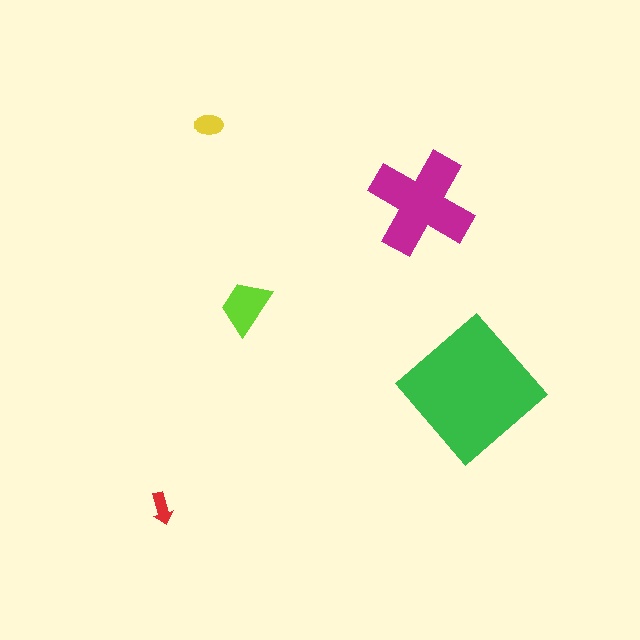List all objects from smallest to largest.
The red arrow, the yellow ellipse, the lime trapezoid, the magenta cross, the green diamond.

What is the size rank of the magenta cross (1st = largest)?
2nd.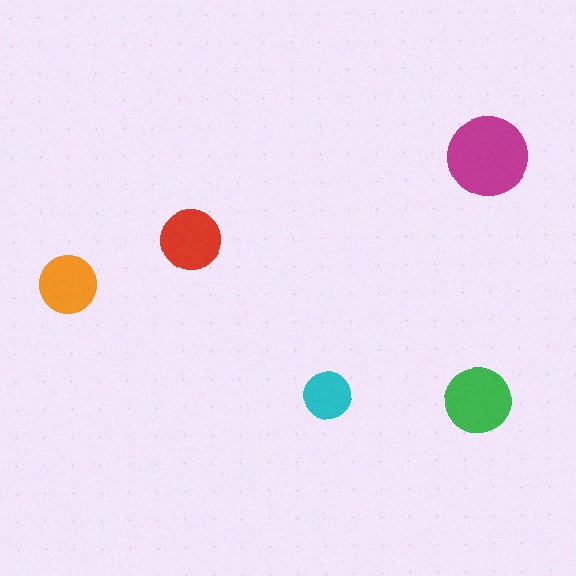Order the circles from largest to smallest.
the magenta one, the green one, the red one, the orange one, the cyan one.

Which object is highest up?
The magenta circle is topmost.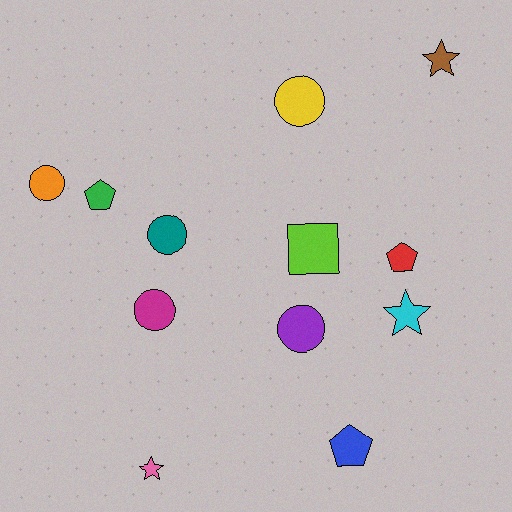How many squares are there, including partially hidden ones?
There is 1 square.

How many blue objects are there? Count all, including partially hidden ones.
There is 1 blue object.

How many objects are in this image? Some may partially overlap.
There are 12 objects.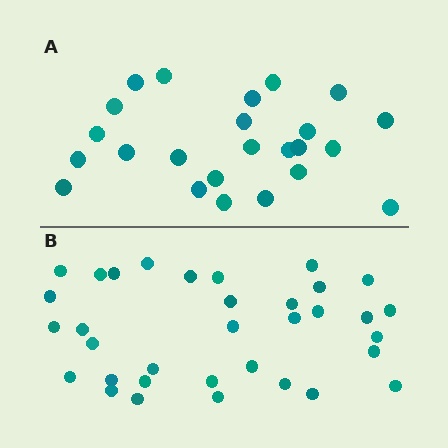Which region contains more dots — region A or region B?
Region B (the bottom region) has more dots.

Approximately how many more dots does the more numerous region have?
Region B has roughly 10 or so more dots than region A.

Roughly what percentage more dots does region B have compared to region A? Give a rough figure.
About 40% more.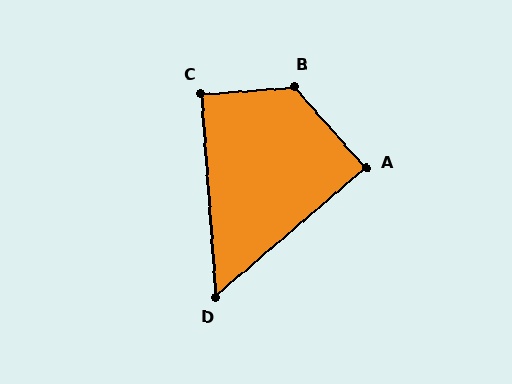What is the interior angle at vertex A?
Approximately 89 degrees (approximately right).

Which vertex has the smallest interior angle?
D, at approximately 53 degrees.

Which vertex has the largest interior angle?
B, at approximately 127 degrees.